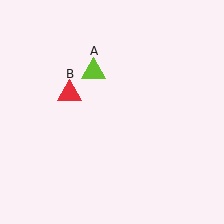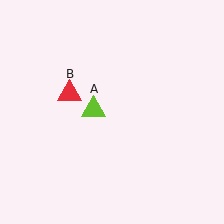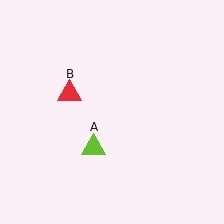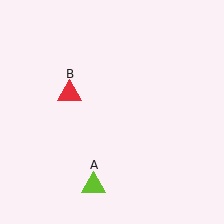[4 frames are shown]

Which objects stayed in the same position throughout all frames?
Red triangle (object B) remained stationary.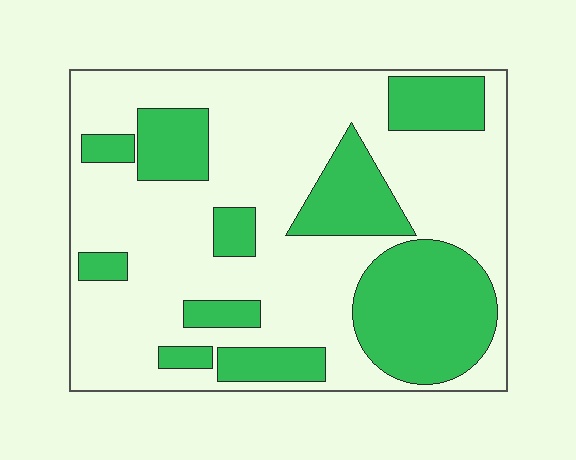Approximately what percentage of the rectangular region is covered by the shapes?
Approximately 35%.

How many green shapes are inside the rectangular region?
10.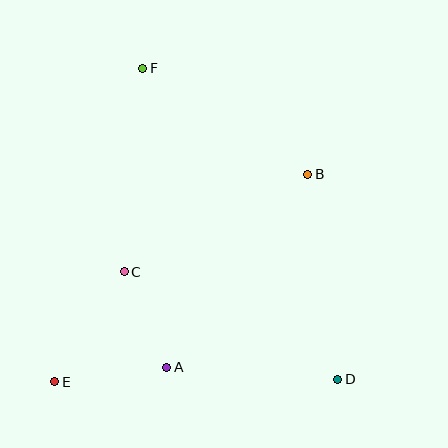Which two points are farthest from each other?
Points D and F are farthest from each other.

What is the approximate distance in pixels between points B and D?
The distance between B and D is approximately 207 pixels.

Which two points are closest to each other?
Points A and C are closest to each other.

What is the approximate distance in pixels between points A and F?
The distance between A and F is approximately 300 pixels.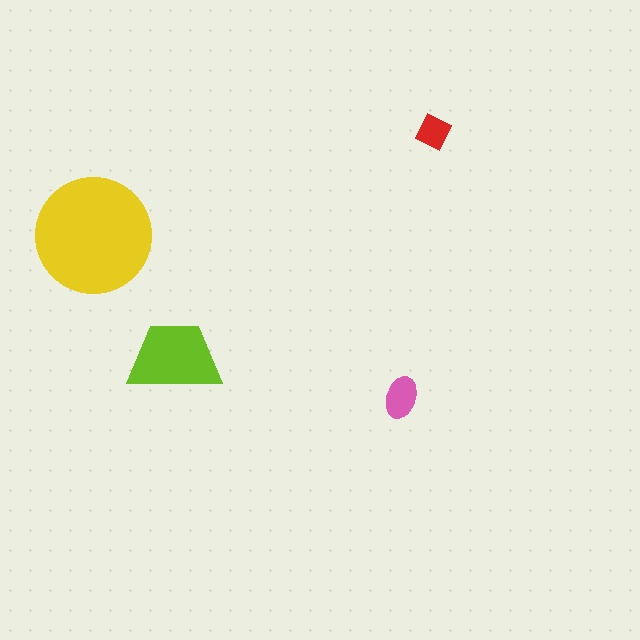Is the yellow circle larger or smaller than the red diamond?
Larger.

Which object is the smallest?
The red diamond.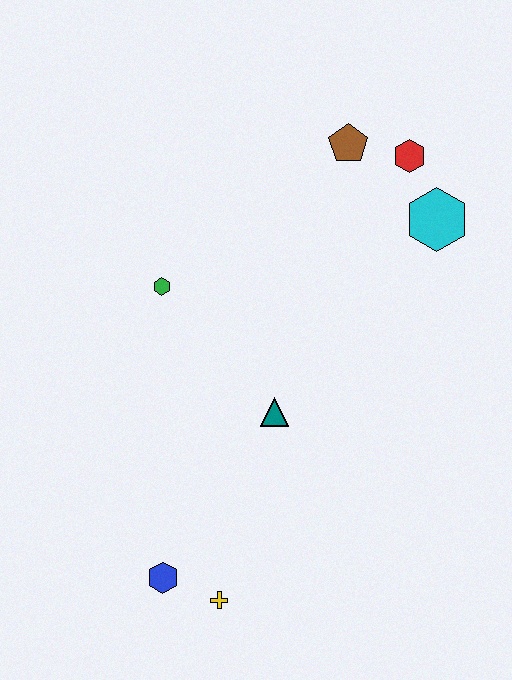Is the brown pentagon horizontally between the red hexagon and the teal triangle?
Yes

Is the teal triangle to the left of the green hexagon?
No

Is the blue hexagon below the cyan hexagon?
Yes